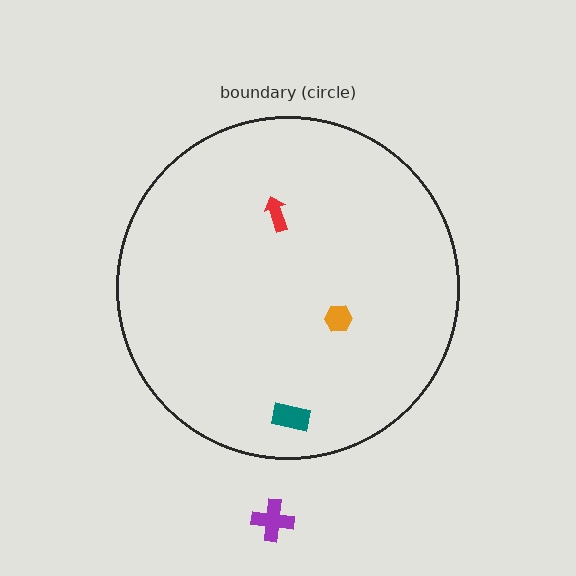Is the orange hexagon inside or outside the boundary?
Inside.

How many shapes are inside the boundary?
3 inside, 1 outside.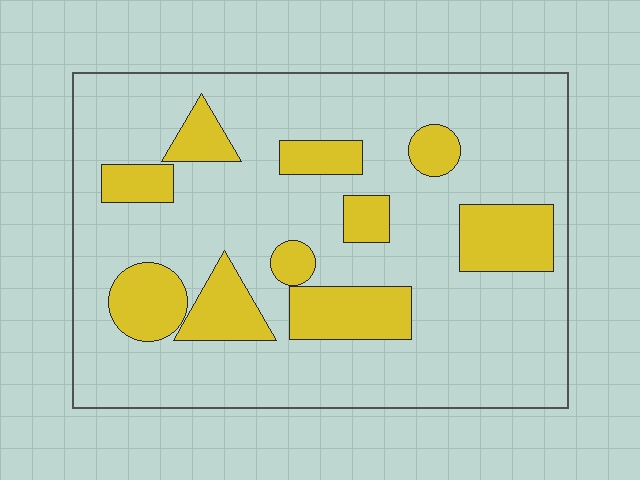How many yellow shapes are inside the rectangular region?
10.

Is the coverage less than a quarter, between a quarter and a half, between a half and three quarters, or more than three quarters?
Less than a quarter.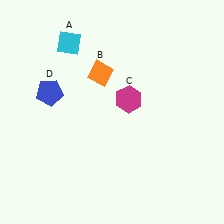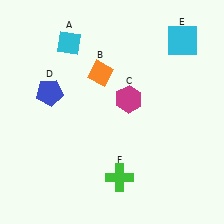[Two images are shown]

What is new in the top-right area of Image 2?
A cyan square (E) was added in the top-right area of Image 2.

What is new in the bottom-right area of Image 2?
A green cross (F) was added in the bottom-right area of Image 2.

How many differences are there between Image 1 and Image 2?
There are 2 differences between the two images.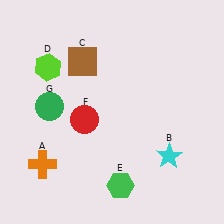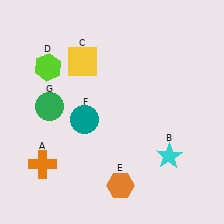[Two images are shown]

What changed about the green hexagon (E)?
In Image 1, E is green. In Image 2, it changed to orange.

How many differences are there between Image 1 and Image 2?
There are 3 differences between the two images.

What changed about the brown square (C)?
In Image 1, C is brown. In Image 2, it changed to yellow.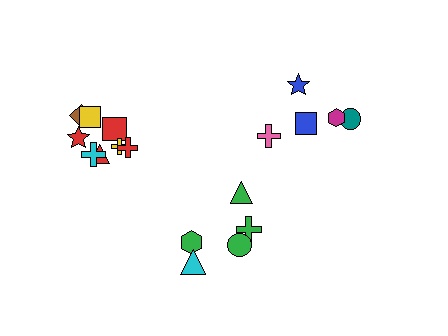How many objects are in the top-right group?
There are 5 objects.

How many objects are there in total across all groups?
There are 18 objects.